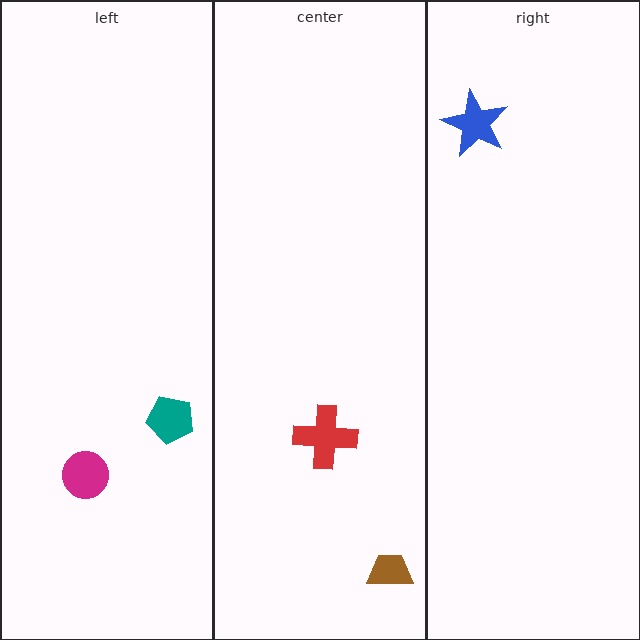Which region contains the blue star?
The right region.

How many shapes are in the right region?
1.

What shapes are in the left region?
The teal pentagon, the magenta circle.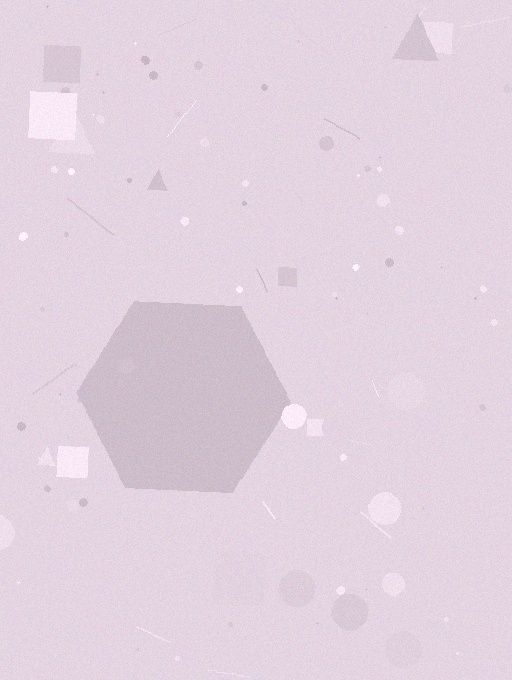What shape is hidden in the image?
A hexagon is hidden in the image.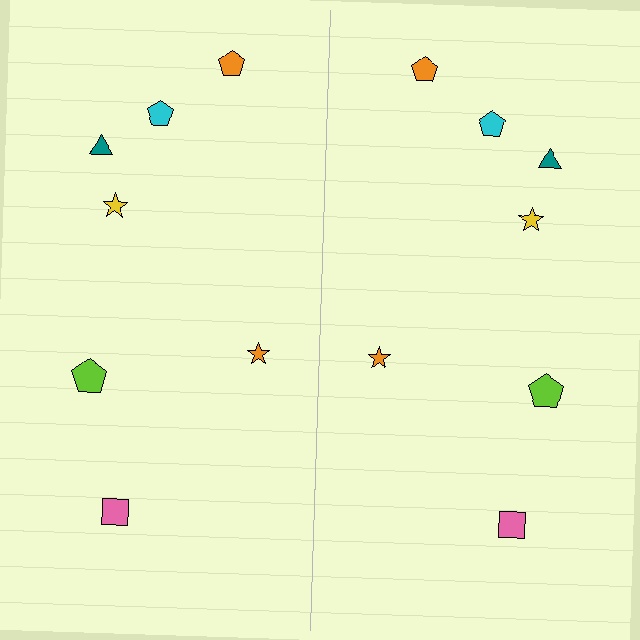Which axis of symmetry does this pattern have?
The pattern has a vertical axis of symmetry running through the center of the image.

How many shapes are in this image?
There are 14 shapes in this image.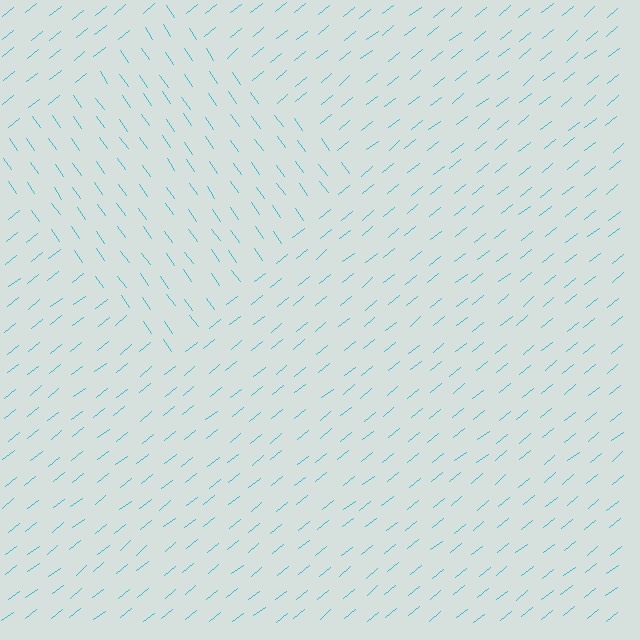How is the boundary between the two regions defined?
The boundary is defined purely by a change in line orientation (approximately 86 degrees difference). All lines are the same color and thickness.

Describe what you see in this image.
The image is filled with small cyan line segments. A diamond region in the image has lines oriented differently from the surrounding lines, creating a visible texture boundary.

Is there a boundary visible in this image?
Yes, there is a texture boundary formed by a change in line orientation.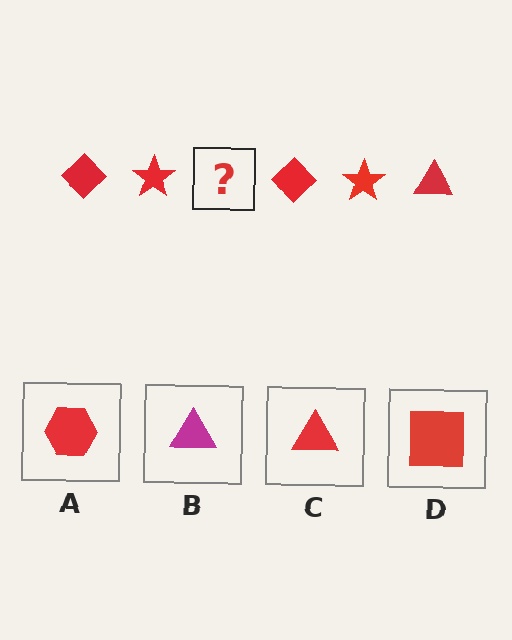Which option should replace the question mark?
Option C.